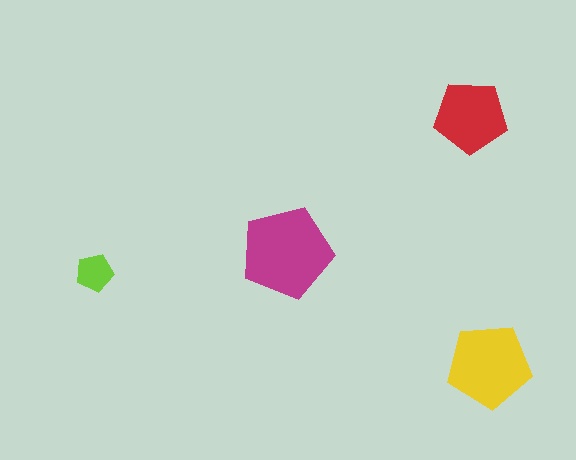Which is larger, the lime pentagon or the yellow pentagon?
The yellow one.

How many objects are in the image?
There are 4 objects in the image.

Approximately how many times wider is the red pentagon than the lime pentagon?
About 2 times wider.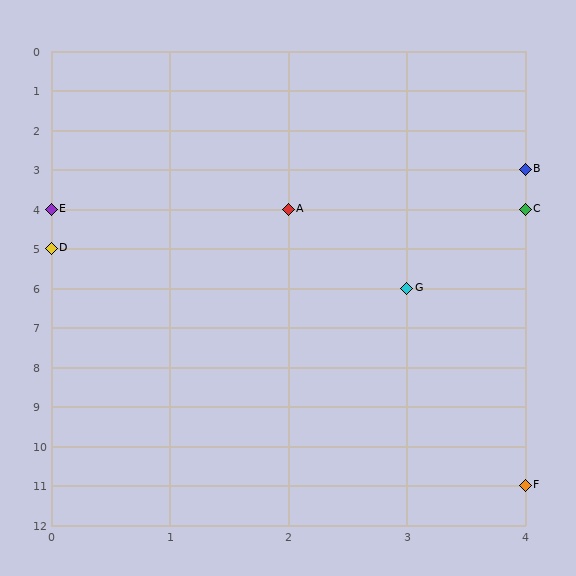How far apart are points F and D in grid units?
Points F and D are 4 columns and 6 rows apart (about 7.2 grid units diagonally).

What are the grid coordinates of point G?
Point G is at grid coordinates (3, 6).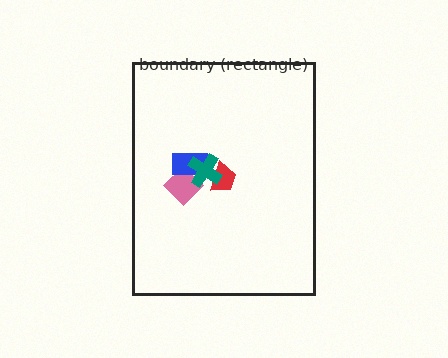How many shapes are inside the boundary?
4 inside, 0 outside.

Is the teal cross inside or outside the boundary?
Inside.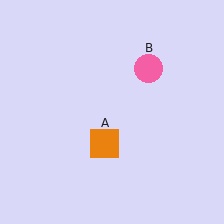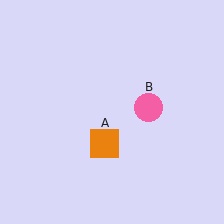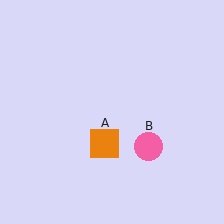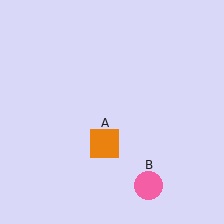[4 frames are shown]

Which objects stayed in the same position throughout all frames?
Orange square (object A) remained stationary.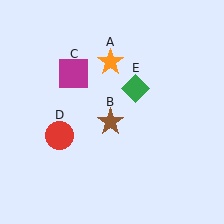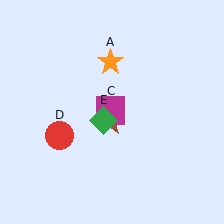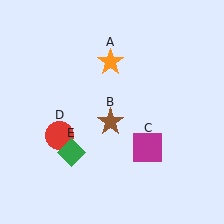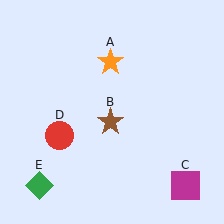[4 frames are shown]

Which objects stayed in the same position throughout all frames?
Orange star (object A) and brown star (object B) and red circle (object D) remained stationary.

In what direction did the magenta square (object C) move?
The magenta square (object C) moved down and to the right.